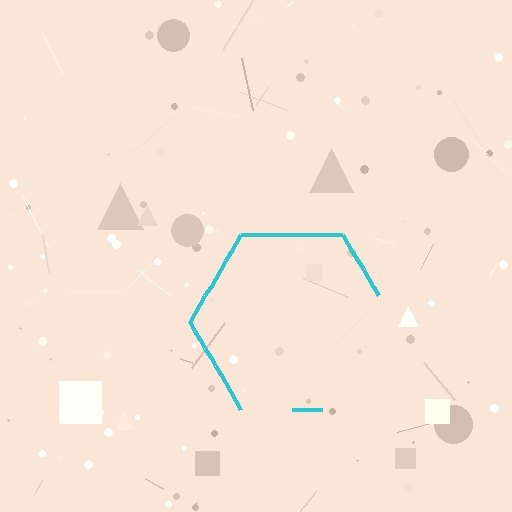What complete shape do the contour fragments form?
The contour fragments form a hexagon.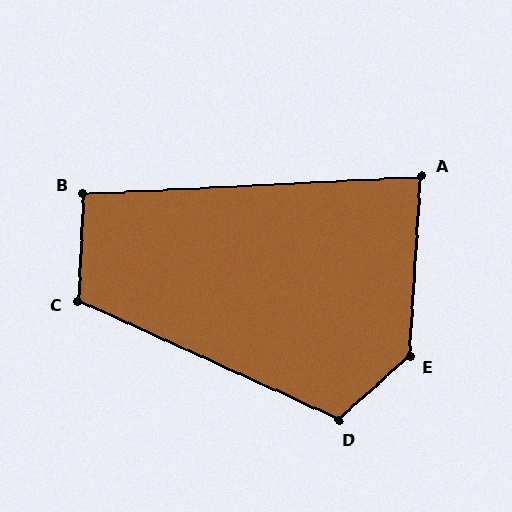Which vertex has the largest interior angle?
E, at approximately 135 degrees.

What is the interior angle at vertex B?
Approximately 96 degrees (obtuse).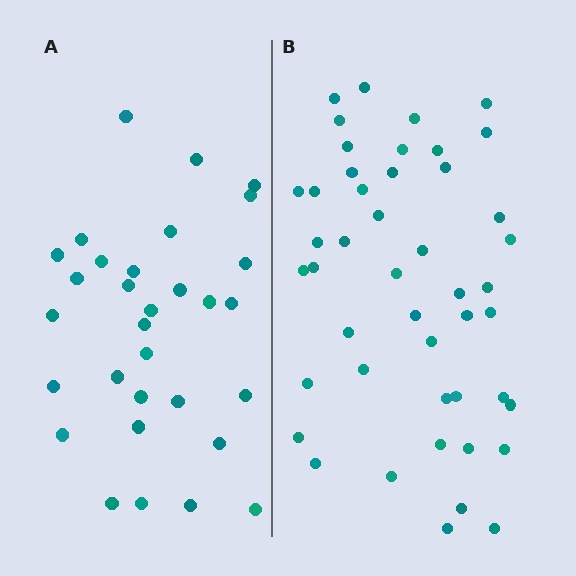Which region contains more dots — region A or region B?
Region B (the right region) has more dots.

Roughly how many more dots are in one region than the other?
Region B has approximately 15 more dots than region A.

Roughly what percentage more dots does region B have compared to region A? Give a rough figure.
About 50% more.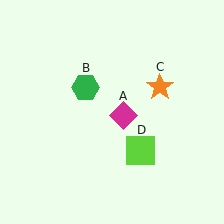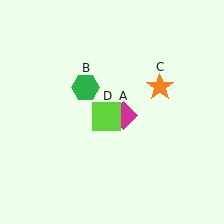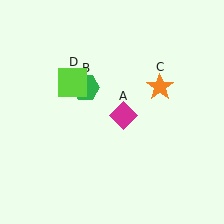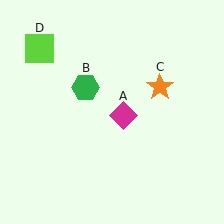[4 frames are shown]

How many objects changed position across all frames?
1 object changed position: lime square (object D).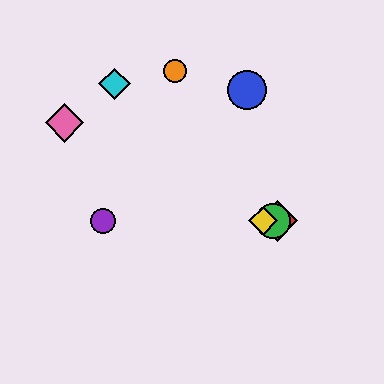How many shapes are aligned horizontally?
4 shapes (the red diamond, the green circle, the yellow diamond, the purple circle) are aligned horizontally.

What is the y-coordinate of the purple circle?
The purple circle is at y≈221.